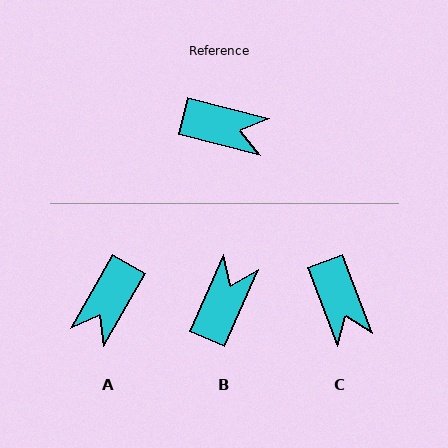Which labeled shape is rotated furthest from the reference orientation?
A, about 105 degrees away.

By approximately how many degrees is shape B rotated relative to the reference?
Approximately 81 degrees counter-clockwise.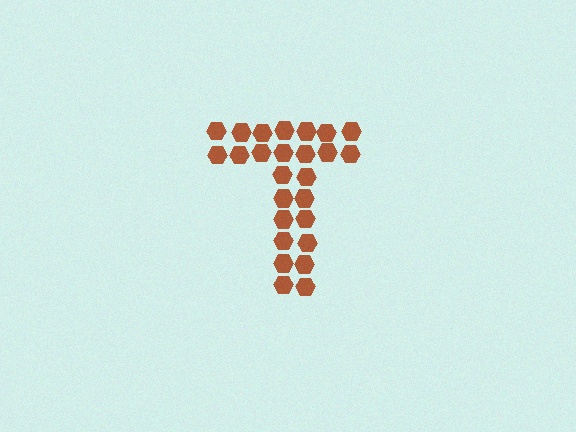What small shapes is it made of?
It is made of small hexagons.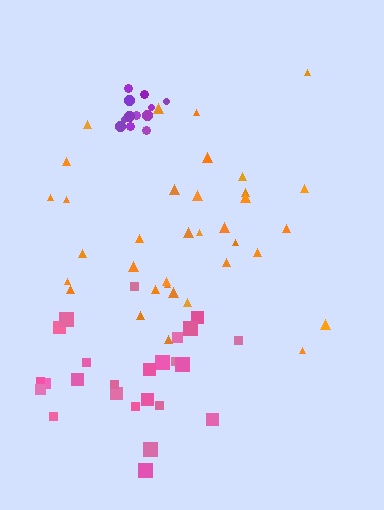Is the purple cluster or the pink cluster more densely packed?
Purple.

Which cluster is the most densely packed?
Purple.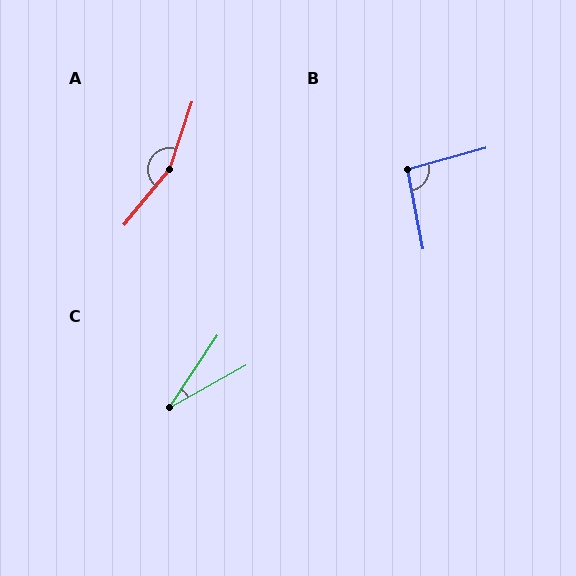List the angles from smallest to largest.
C (27°), B (94°), A (159°).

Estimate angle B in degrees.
Approximately 94 degrees.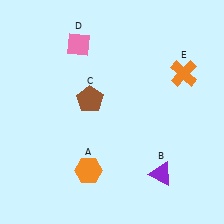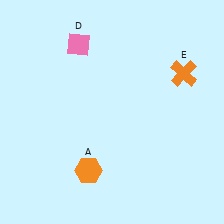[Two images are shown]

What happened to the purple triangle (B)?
The purple triangle (B) was removed in Image 2. It was in the bottom-right area of Image 1.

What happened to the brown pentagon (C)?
The brown pentagon (C) was removed in Image 2. It was in the top-left area of Image 1.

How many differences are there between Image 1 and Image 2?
There are 2 differences between the two images.